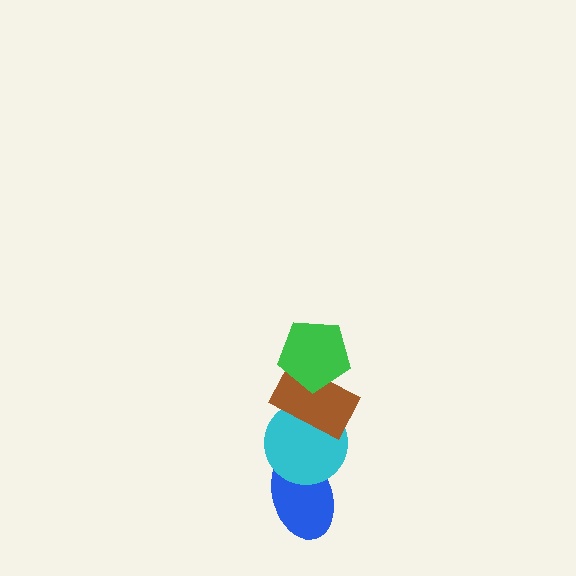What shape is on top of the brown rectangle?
The green pentagon is on top of the brown rectangle.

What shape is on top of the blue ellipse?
The cyan circle is on top of the blue ellipse.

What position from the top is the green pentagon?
The green pentagon is 1st from the top.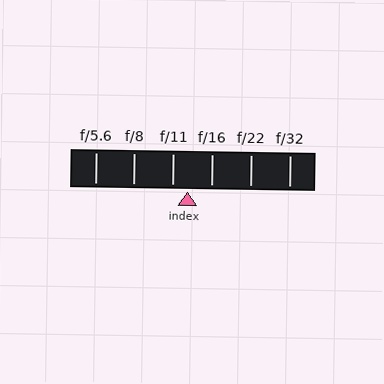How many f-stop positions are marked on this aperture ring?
There are 6 f-stop positions marked.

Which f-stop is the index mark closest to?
The index mark is closest to f/11.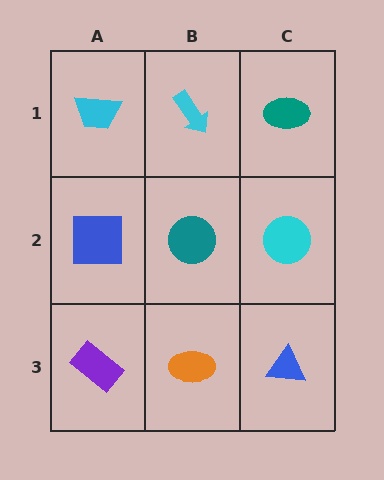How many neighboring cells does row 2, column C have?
3.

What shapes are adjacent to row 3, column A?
A blue square (row 2, column A), an orange ellipse (row 3, column B).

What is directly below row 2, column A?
A purple rectangle.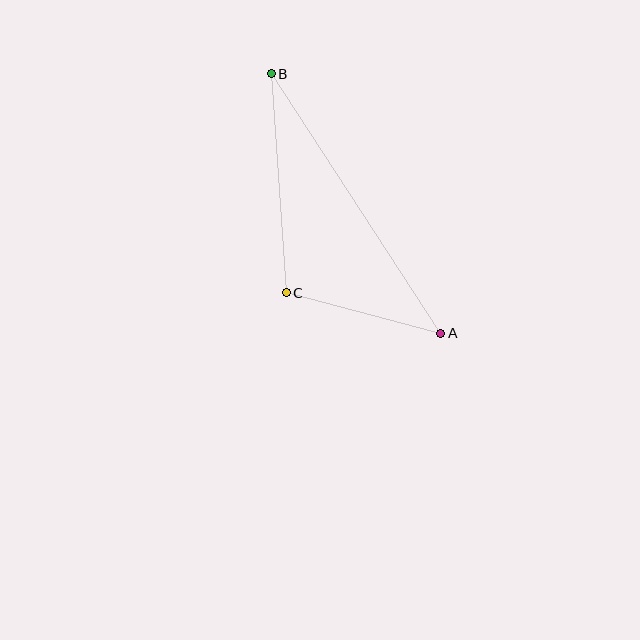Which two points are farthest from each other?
Points A and B are farthest from each other.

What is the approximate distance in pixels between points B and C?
The distance between B and C is approximately 219 pixels.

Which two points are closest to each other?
Points A and C are closest to each other.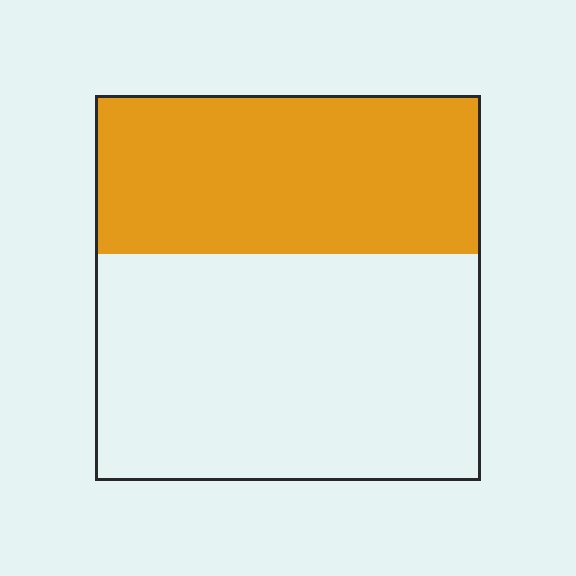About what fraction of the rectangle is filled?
About two fifths (2/5).